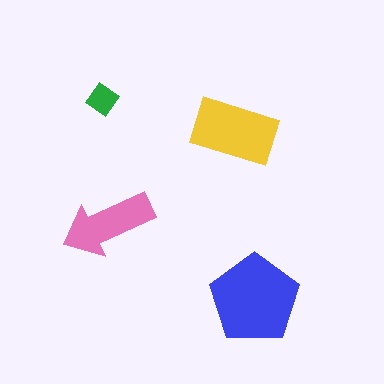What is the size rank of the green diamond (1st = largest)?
4th.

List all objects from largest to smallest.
The blue pentagon, the yellow rectangle, the pink arrow, the green diamond.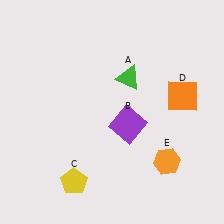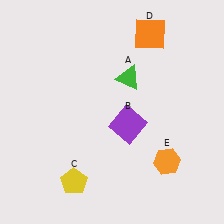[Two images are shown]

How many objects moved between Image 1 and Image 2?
1 object moved between the two images.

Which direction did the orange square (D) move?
The orange square (D) moved up.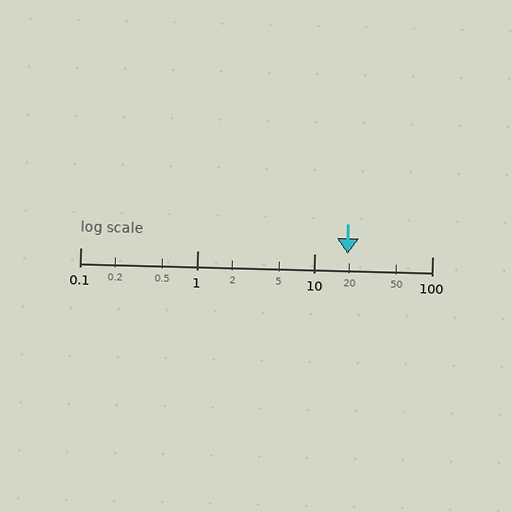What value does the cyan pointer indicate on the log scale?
The pointer indicates approximately 19.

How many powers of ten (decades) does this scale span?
The scale spans 3 decades, from 0.1 to 100.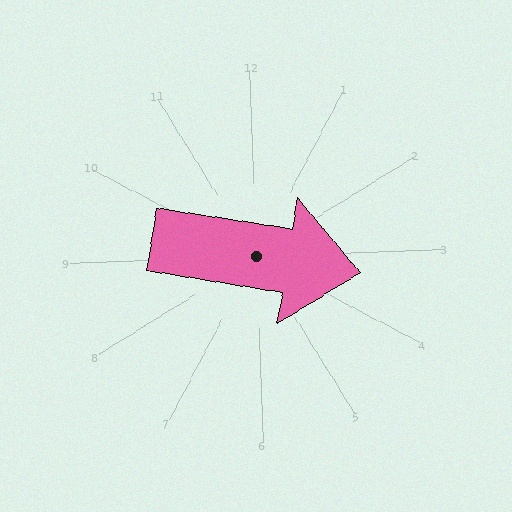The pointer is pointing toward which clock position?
Roughly 3 o'clock.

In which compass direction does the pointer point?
East.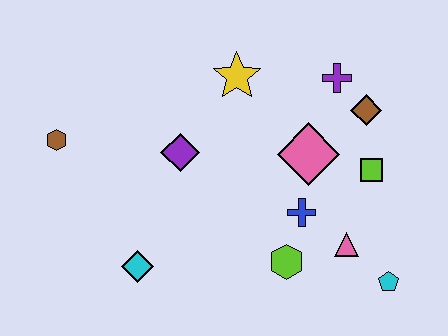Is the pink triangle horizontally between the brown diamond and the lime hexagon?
Yes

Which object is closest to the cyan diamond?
The purple diamond is closest to the cyan diamond.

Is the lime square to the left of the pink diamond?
No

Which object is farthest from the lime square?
The brown hexagon is farthest from the lime square.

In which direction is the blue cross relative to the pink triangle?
The blue cross is to the left of the pink triangle.